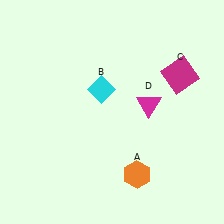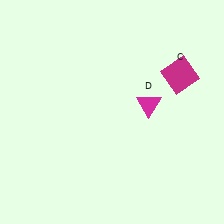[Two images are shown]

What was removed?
The cyan diamond (B), the orange hexagon (A) were removed in Image 2.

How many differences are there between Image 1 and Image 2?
There are 2 differences between the two images.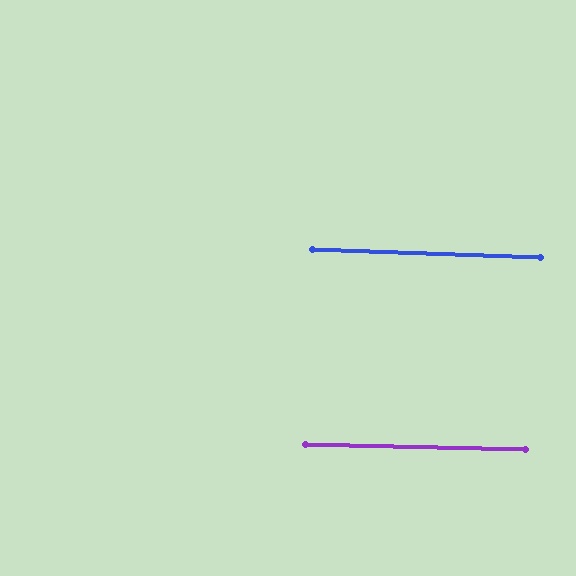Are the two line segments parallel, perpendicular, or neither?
Parallel — their directions differ by only 0.5°.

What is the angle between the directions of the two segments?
Approximately 1 degree.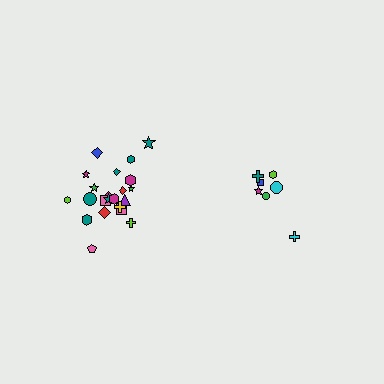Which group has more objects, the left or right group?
The left group.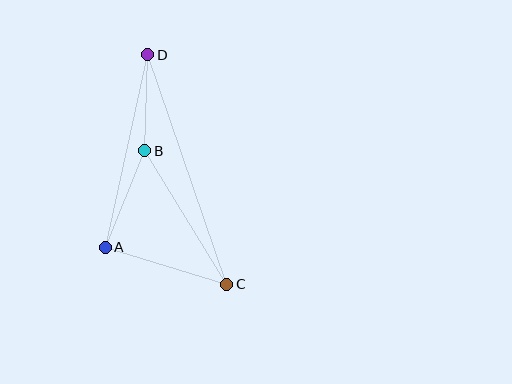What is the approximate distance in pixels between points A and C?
The distance between A and C is approximately 127 pixels.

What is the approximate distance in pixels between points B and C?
The distance between B and C is approximately 157 pixels.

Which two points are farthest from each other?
Points C and D are farthest from each other.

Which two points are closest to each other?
Points B and D are closest to each other.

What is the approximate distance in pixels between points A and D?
The distance between A and D is approximately 197 pixels.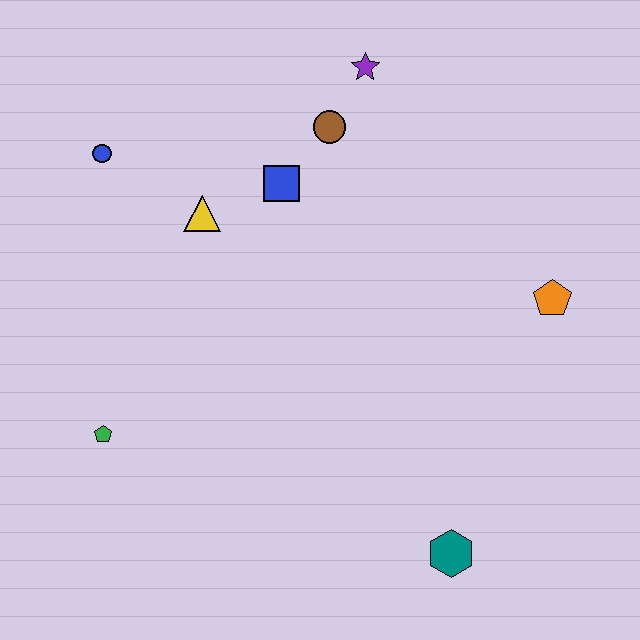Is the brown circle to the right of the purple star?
No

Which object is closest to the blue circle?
The yellow triangle is closest to the blue circle.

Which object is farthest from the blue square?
The teal hexagon is farthest from the blue square.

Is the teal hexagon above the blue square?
No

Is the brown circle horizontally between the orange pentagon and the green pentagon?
Yes